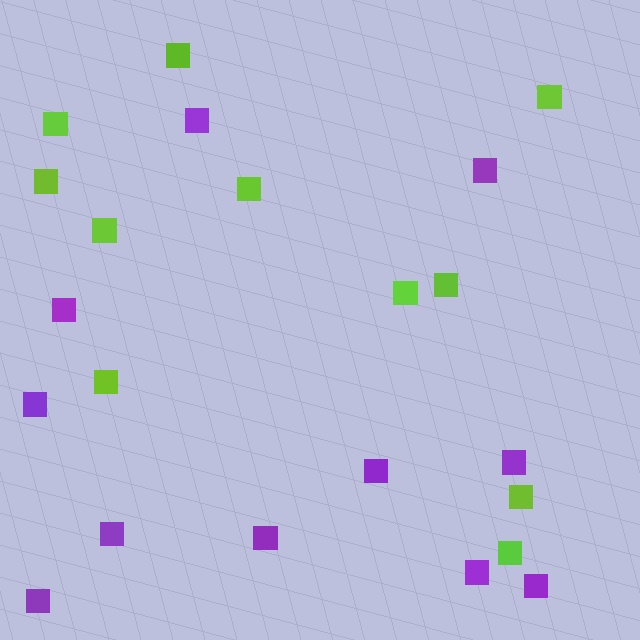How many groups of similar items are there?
There are 2 groups: one group of lime squares (11) and one group of purple squares (11).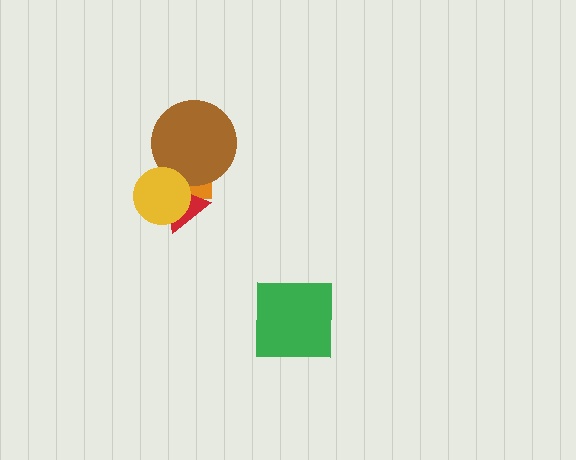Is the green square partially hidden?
No, no other shape covers it.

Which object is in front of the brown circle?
The yellow circle is in front of the brown circle.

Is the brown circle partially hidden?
Yes, it is partially covered by another shape.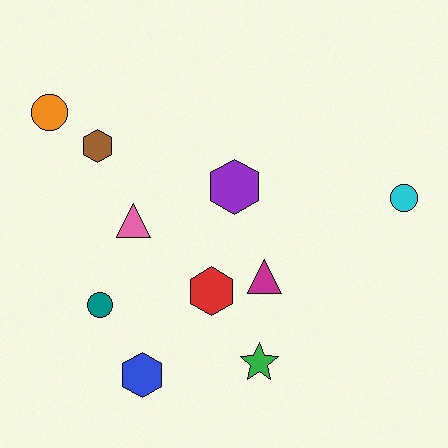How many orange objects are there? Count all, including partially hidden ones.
There is 1 orange object.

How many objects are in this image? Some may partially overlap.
There are 10 objects.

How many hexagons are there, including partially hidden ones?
There are 4 hexagons.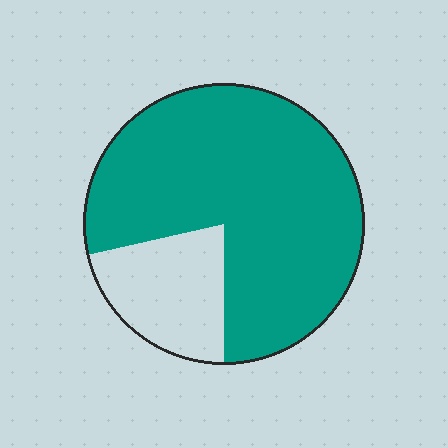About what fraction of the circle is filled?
About four fifths (4/5).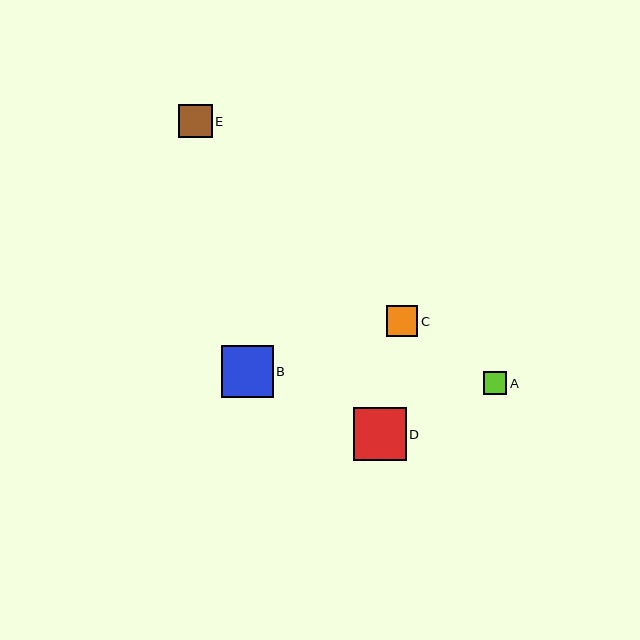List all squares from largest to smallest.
From largest to smallest: D, B, E, C, A.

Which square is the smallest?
Square A is the smallest with a size of approximately 23 pixels.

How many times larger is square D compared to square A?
Square D is approximately 2.2 times the size of square A.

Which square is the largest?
Square D is the largest with a size of approximately 52 pixels.